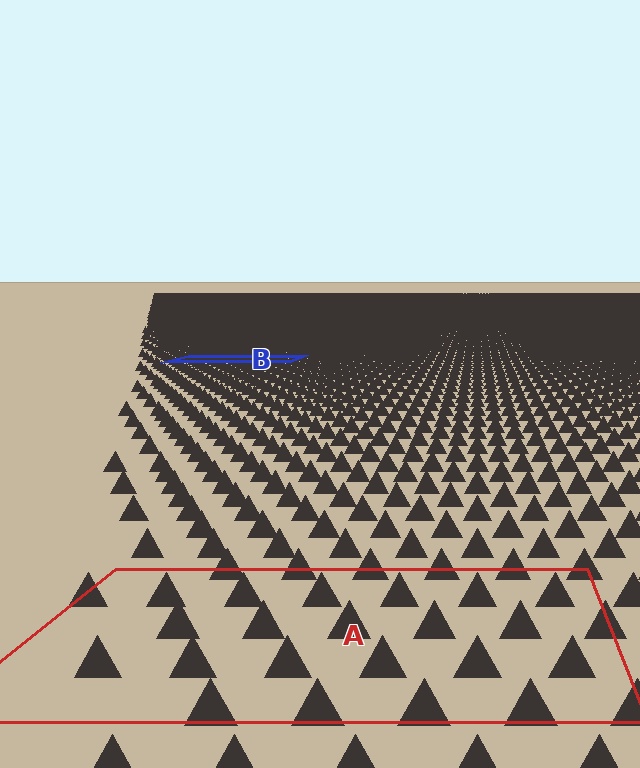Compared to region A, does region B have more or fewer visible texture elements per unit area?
Region B has more texture elements per unit area — they are packed more densely because it is farther away.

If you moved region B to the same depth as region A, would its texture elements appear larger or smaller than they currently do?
They would appear larger. At a closer depth, the same texture elements are projected at a bigger on-screen size.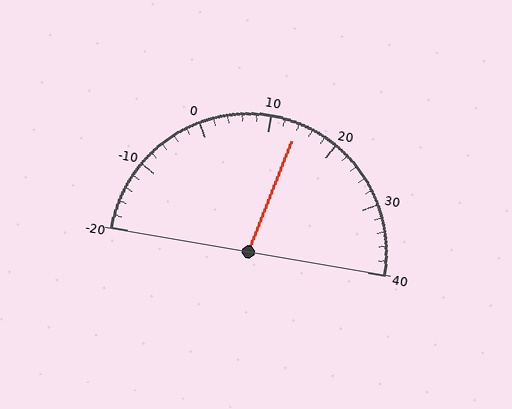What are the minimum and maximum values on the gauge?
The gauge ranges from -20 to 40.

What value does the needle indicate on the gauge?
The needle indicates approximately 14.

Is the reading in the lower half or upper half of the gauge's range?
The reading is in the upper half of the range (-20 to 40).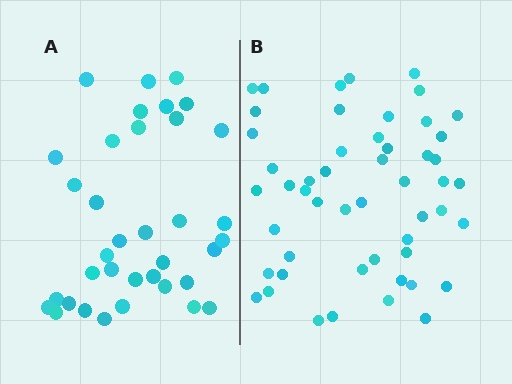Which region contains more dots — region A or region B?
Region B (the right region) has more dots.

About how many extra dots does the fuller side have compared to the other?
Region B has approximately 15 more dots than region A.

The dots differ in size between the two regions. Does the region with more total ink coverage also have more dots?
No. Region A has more total ink coverage because its dots are larger, but region B actually contains more individual dots. Total area can be misleading — the number of items is what matters here.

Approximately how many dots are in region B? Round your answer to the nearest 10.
About 50 dots. (The exact count is 51, which rounds to 50.)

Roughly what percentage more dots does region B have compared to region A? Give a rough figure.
About 40% more.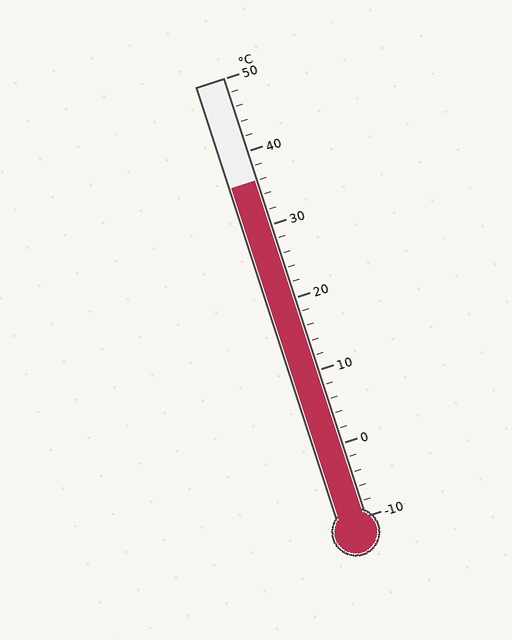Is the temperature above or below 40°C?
The temperature is below 40°C.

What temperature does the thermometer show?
The thermometer shows approximately 36°C.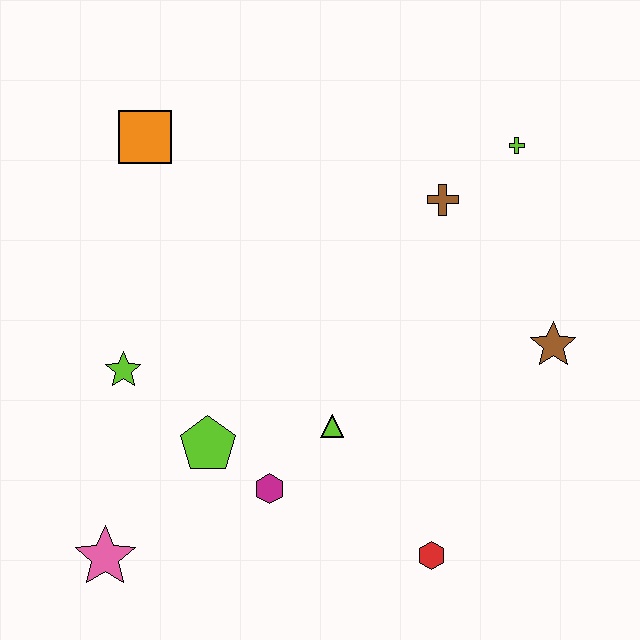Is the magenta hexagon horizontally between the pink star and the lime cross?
Yes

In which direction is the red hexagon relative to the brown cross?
The red hexagon is below the brown cross.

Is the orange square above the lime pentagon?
Yes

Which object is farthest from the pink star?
The lime cross is farthest from the pink star.